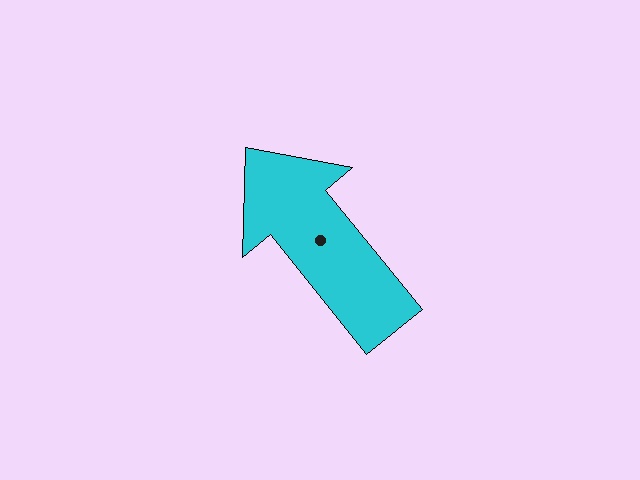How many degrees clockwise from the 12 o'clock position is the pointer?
Approximately 321 degrees.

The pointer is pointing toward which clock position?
Roughly 11 o'clock.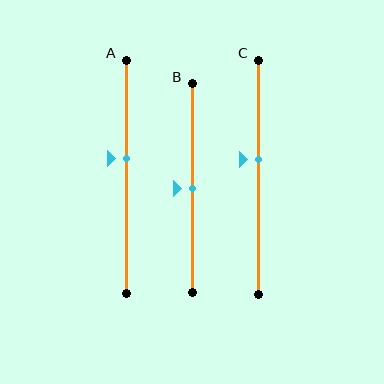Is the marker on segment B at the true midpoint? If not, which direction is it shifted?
Yes, the marker on segment B is at the true midpoint.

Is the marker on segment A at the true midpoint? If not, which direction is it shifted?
No, the marker on segment A is shifted upward by about 8% of the segment length.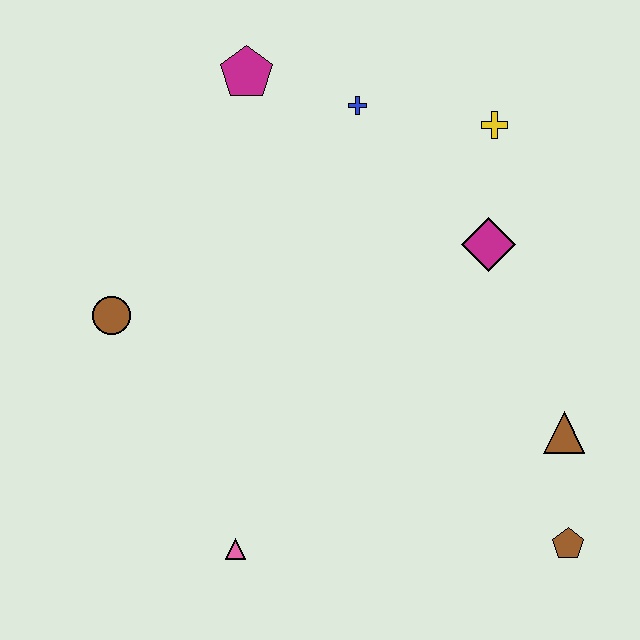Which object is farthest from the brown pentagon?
The magenta pentagon is farthest from the brown pentagon.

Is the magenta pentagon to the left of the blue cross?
Yes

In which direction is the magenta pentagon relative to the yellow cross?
The magenta pentagon is to the left of the yellow cross.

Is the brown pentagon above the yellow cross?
No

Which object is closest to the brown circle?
The pink triangle is closest to the brown circle.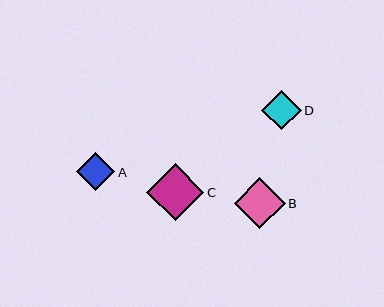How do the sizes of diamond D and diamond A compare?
Diamond D and diamond A are approximately the same size.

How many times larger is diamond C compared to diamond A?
Diamond C is approximately 1.5 times the size of diamond A.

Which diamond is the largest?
Diamond C is the largest with a size of approximately 57 pixels.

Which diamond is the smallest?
Diamond A is the smallest with a size of approximately 38 pixels.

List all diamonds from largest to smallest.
From largest to smallest: C, B, D, A.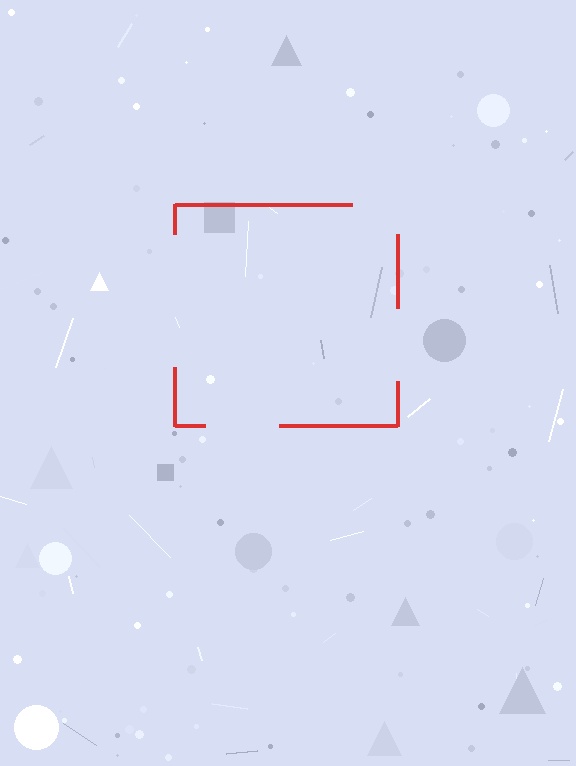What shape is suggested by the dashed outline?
The dashed outline suggests a square.